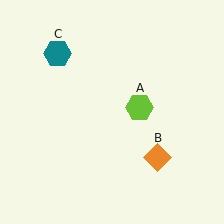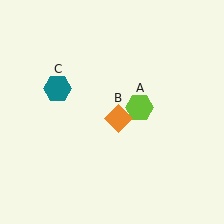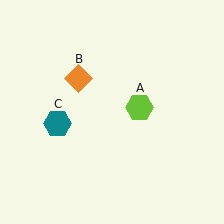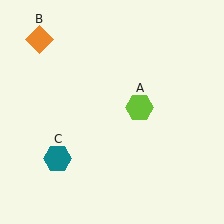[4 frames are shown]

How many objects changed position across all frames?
2 objects changed position: orange diamond (object B), teal hexagon (object C).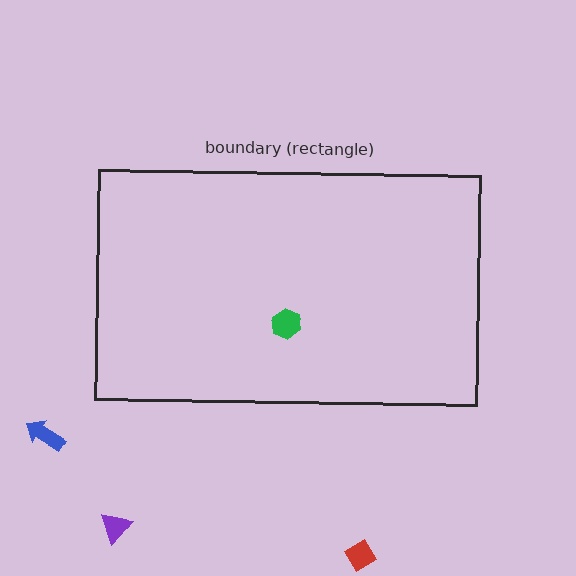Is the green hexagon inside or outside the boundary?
Inside.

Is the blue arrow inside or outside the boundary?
Outside.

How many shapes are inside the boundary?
1 inside, 3 outside.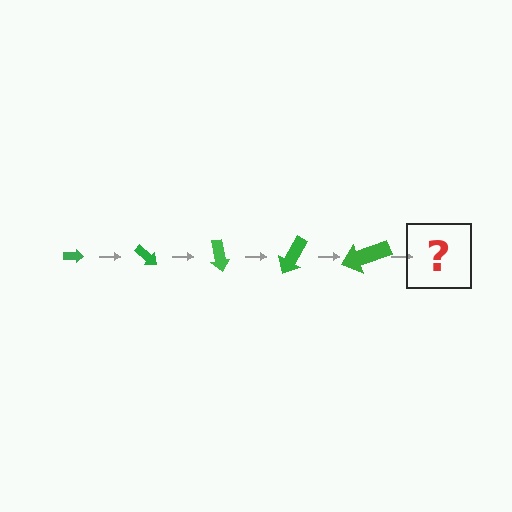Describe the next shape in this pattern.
It should be an arrow, larger than the previous one and rotated 200 degrees from the start.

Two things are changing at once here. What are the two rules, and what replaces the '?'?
The two rules are that the arrow grows larger each step and it rotates 40 degrees each step. The '?' should be an arrow, larger than the previous one and rotated 200 degrees from the start.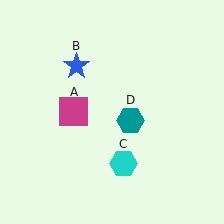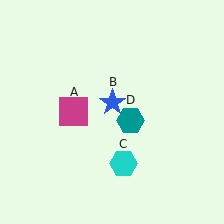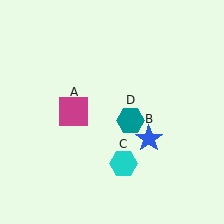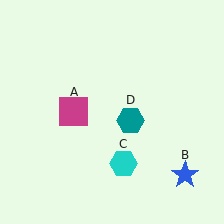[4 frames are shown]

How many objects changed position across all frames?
1 object changed position: blue star (object B).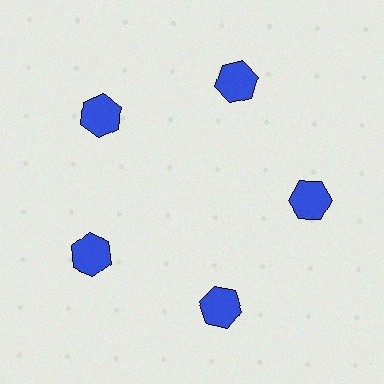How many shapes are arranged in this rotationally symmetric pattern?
There are 5 shapes, arranged in 5 groups of 1.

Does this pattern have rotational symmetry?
Yes, this pattern has 5-fold rotational symmetry. It looks the same after rotating 72 degrees around the center.